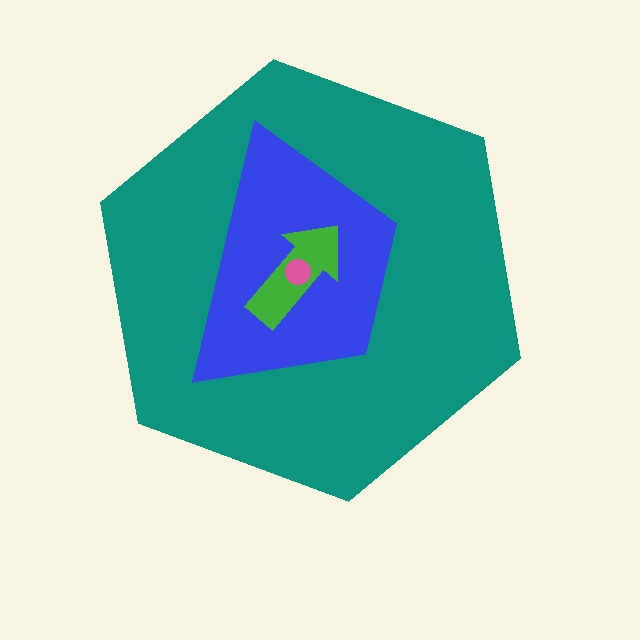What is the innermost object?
The pink circle.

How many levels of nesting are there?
4.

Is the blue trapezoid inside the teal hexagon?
Yes.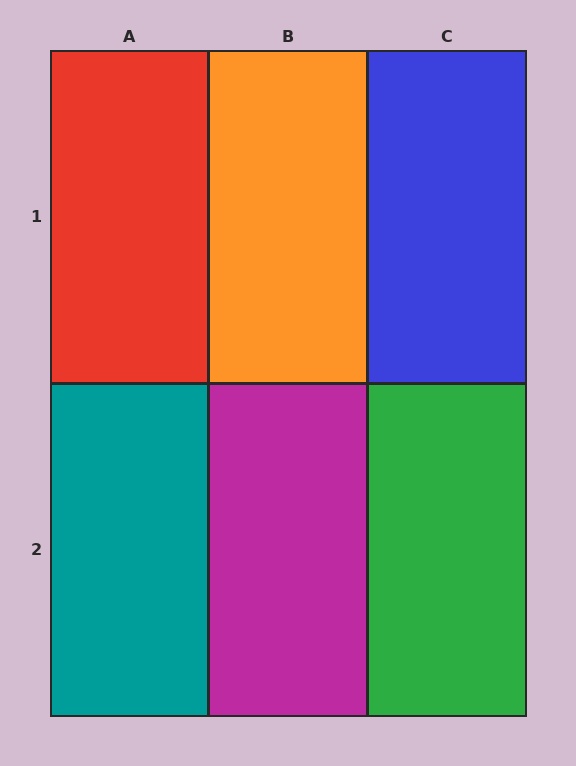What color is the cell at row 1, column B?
Orange.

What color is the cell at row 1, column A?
Red.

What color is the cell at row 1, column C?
Blue.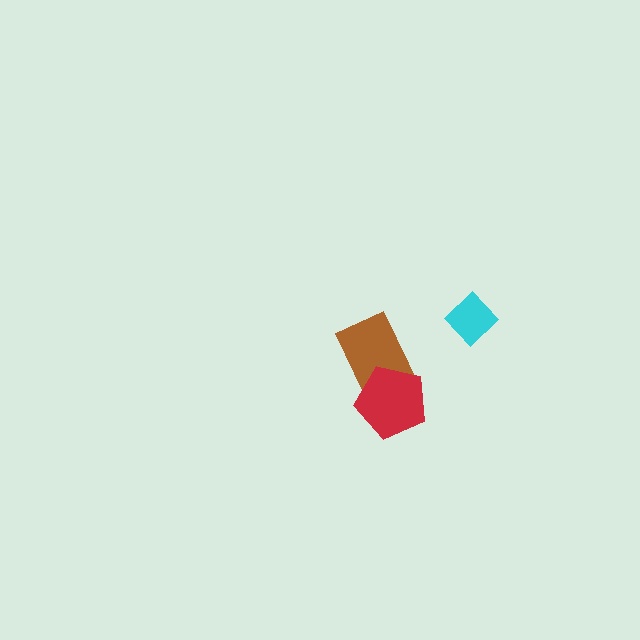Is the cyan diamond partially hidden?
No, no other shape covers it.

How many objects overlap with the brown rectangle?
1 object overlaps with the brown rectangle.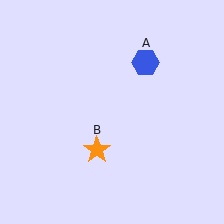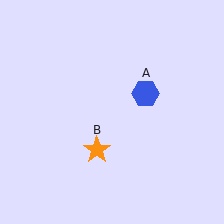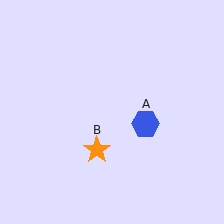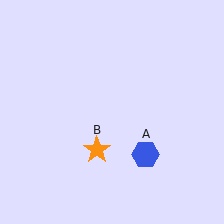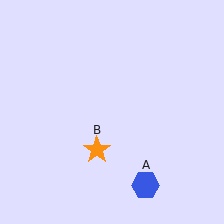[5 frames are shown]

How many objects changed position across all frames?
1 object changed position: blue hexagon (object A).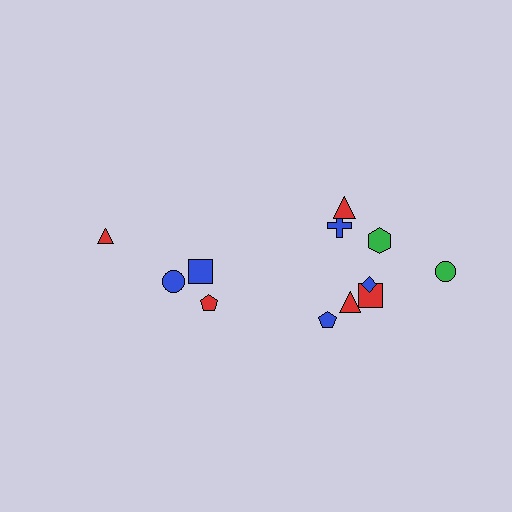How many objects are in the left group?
There are 4 objects.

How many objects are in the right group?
There are 8 objects.